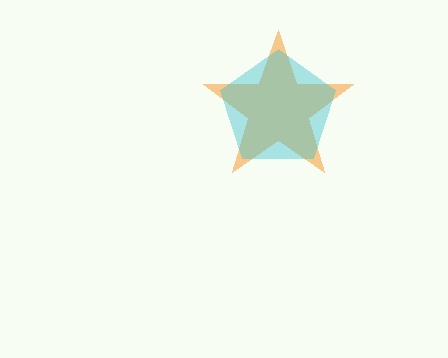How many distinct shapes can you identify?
There are 2 distinct shapes: an orange star, a cyan pentagon.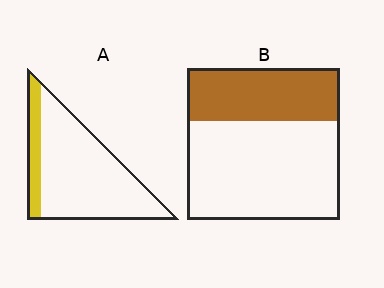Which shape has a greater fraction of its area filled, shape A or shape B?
Shape B.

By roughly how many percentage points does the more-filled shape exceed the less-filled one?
By roughly 15 percentage points (B over A).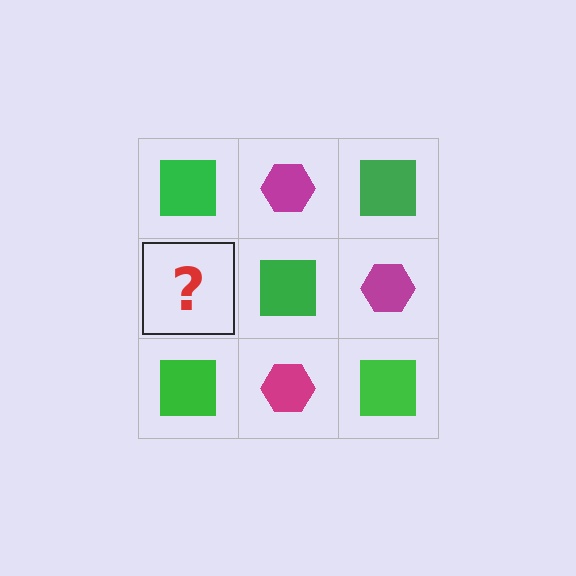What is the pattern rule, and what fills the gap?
The rule is that it alternates green square and magenta hexagon in a checkerboard pattern. The gap should be filled with a magenta hexagon.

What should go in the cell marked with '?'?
The missing cell should contain a magenta hexagon.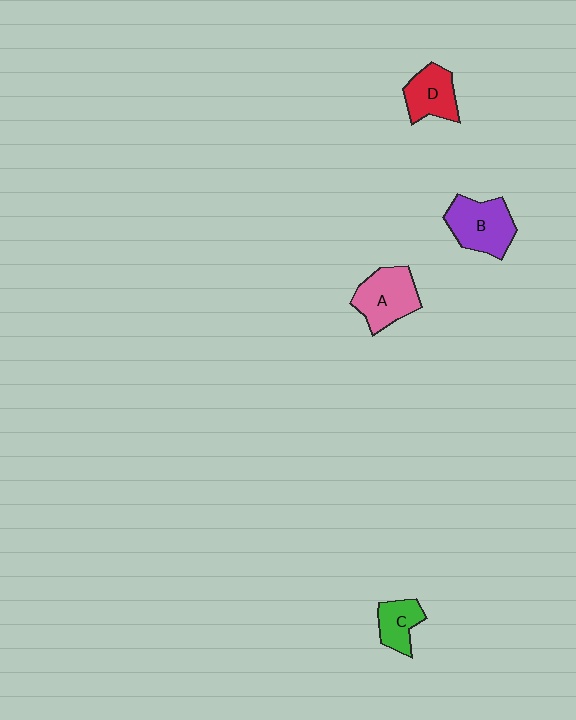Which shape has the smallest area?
Shape C (green).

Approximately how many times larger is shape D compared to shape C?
Approximately 1.3 times.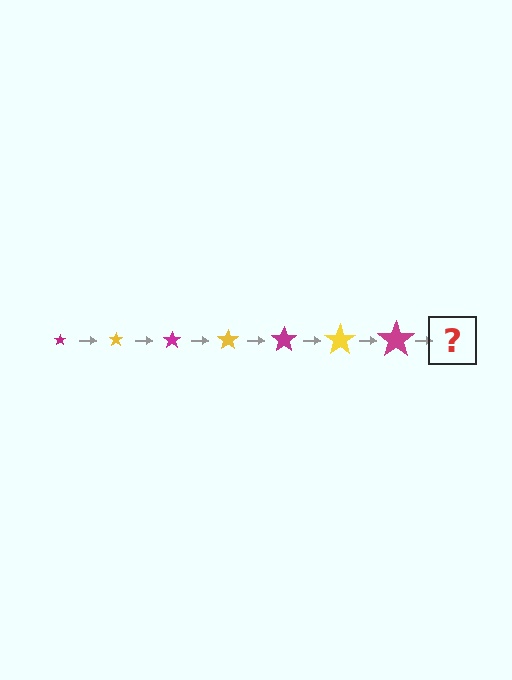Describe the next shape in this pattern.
It should be a yellow star, larger than the previous one.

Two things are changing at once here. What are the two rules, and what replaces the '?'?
The two rules are that the star grows larger each step and the color cycles through magenta and yellow. The '?' should be a yellow star, larger than the previous one.